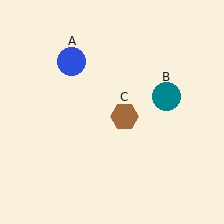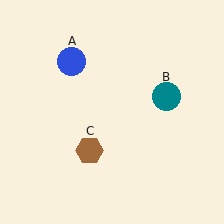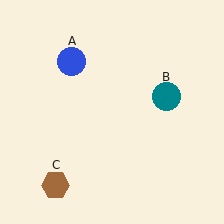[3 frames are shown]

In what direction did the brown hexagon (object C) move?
The brown hexagon (object C) moved down and to the left.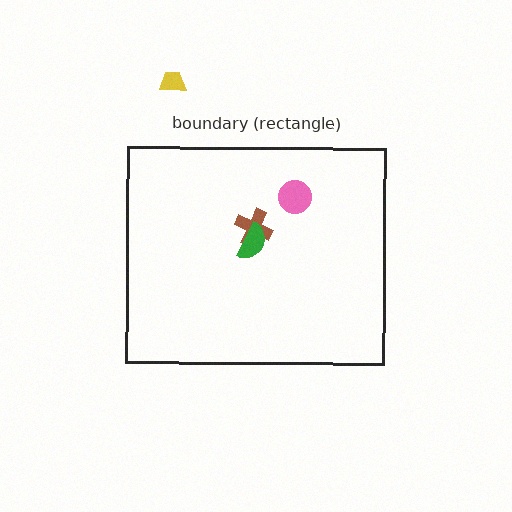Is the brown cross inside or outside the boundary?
Inside.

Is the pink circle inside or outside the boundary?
Inside.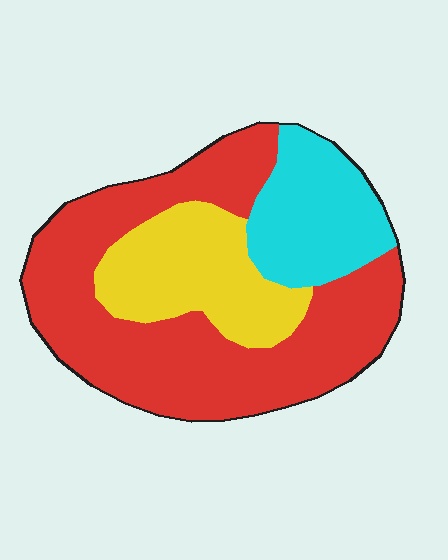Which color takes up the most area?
Red, at roughly 55%.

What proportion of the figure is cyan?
Cyan covers 20% of the figure.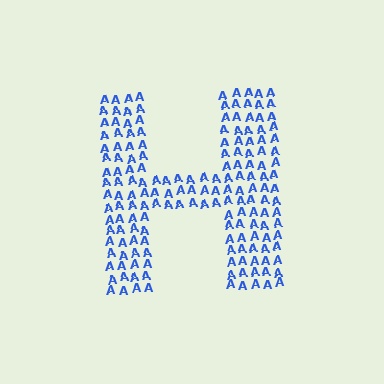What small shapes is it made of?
It is made of small letter A's.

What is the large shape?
The large shape is the letter H.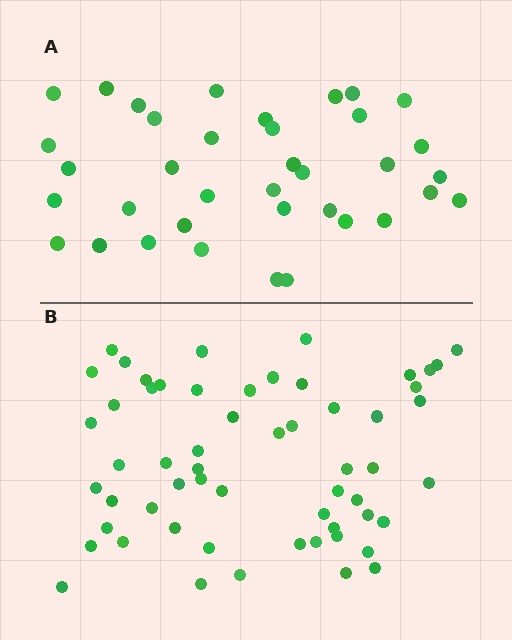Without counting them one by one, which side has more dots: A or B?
Region B (the bottom region) has more dots.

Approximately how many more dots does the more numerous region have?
Region B has approximately 20 more dots than region A.